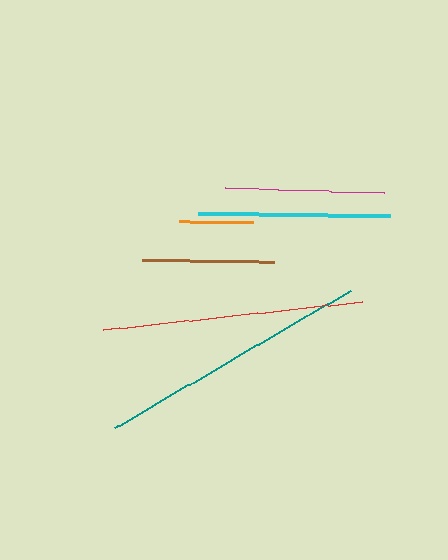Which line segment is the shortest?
The orange line is the shortest at approximately 74 pixels.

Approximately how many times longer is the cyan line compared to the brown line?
The cyan line is approximately 1.5 times the length of the brown line.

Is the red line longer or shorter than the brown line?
The red line is longer than the brown line.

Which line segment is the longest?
The teal line is the longest at approximately 273 pixels.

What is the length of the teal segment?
The teal segment is approximately 273 pixels long.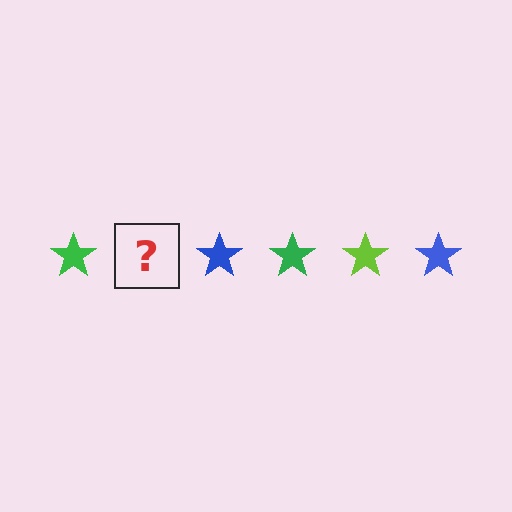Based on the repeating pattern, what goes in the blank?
The blank should be a lime star.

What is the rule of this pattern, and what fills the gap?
The rule is that the pattern cycles through green, lime, blue stars. The gap should be filled with a lime star.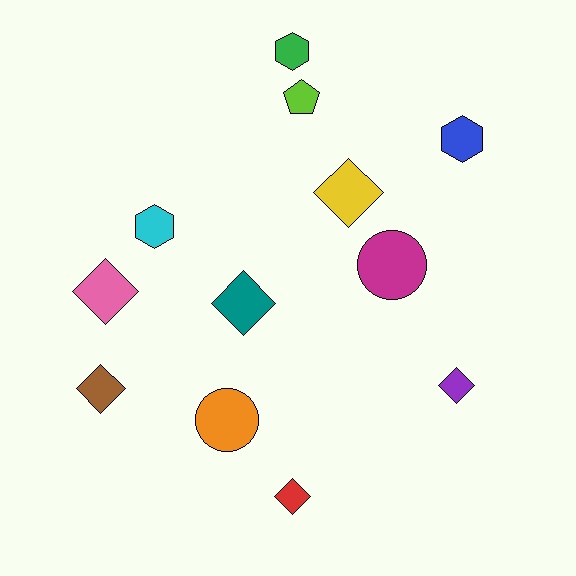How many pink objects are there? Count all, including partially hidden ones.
There is 1 pink object.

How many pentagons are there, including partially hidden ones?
There is 1 pentagon.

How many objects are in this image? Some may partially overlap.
There are 12 objects.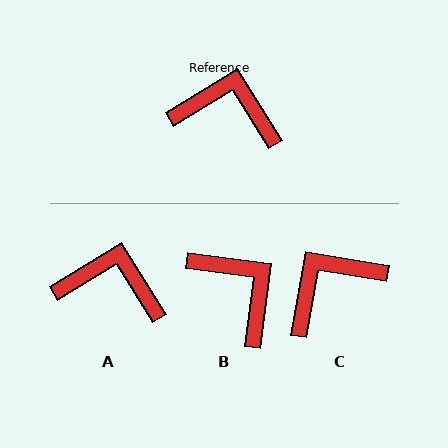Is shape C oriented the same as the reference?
No, it is off by about 49 degrees.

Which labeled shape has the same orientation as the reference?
A.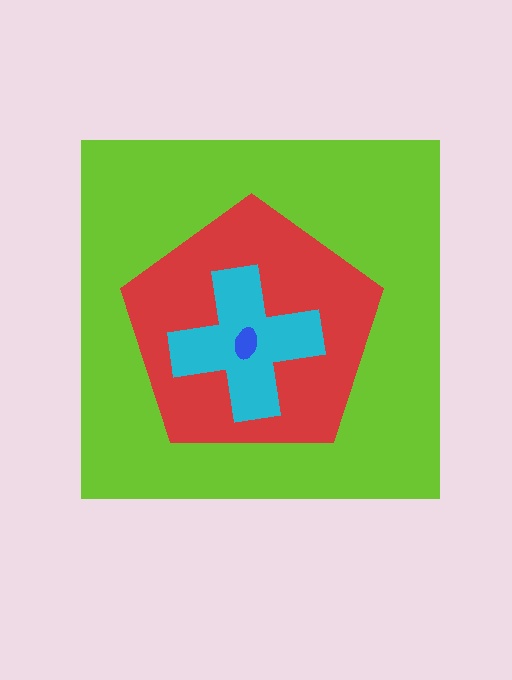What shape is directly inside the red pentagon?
The cyan cross.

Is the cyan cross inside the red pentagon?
Yes.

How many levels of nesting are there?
4.